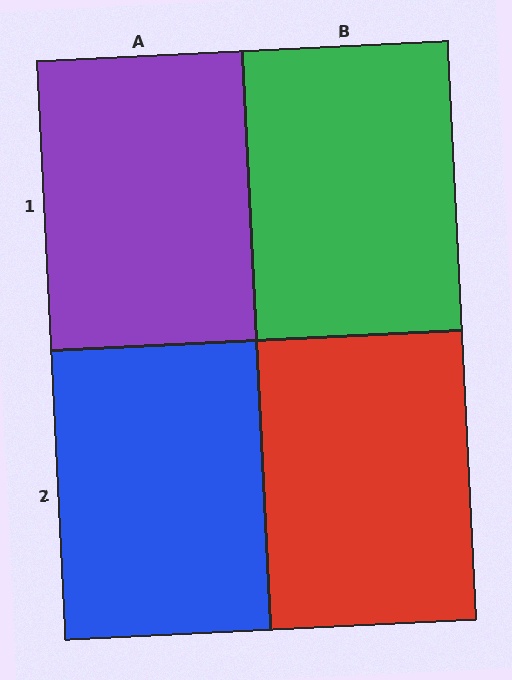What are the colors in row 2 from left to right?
Blue, red.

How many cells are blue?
1 cell is blue.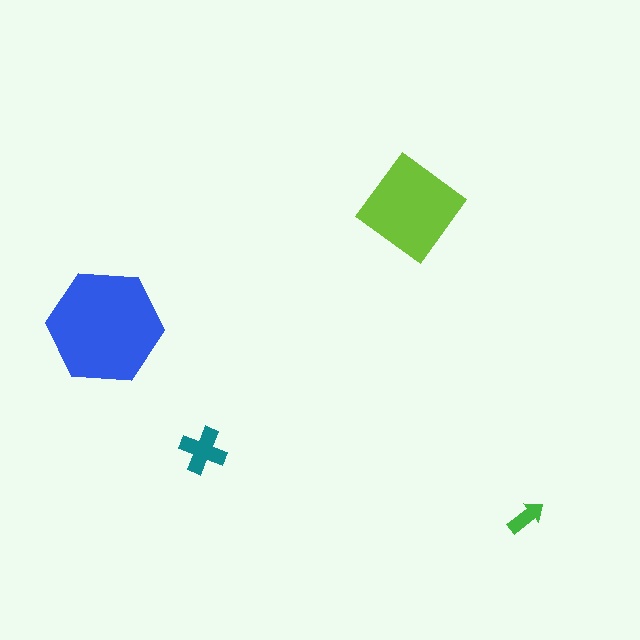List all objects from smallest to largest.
The green arrow, the teal cross, the lime diamond, the blue hexagon.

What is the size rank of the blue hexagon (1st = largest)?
1st.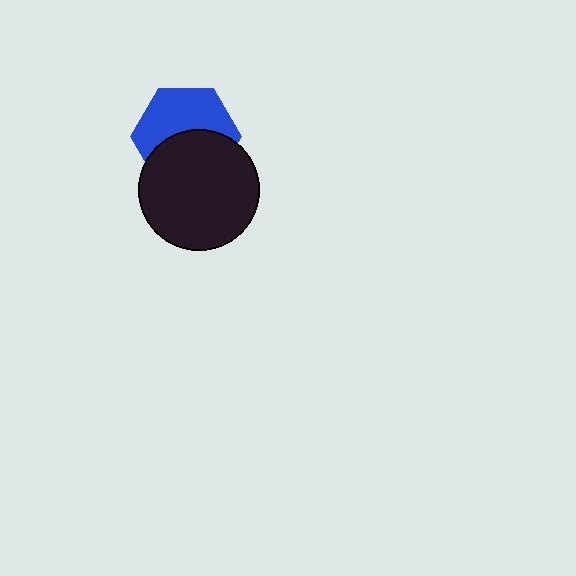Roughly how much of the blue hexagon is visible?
About half of it is visible (roughly 52%).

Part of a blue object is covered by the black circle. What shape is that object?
It is a hexagon.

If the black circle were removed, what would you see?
You would see the complete blue hexagon.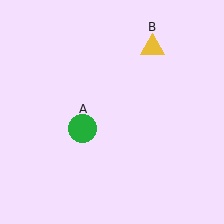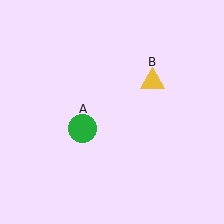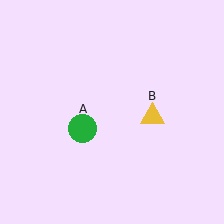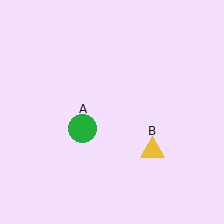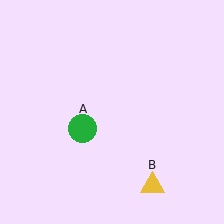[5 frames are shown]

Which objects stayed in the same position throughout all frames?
Green circle (object A) remained stationary.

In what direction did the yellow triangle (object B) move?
The yellow triangle (object B) moved down.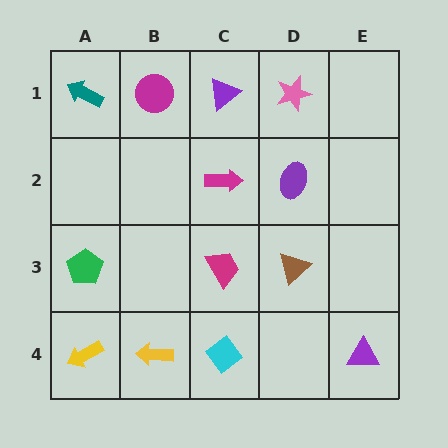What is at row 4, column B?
A yellow arrow.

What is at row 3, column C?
A magenta trapezoid.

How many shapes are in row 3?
3 shapes.